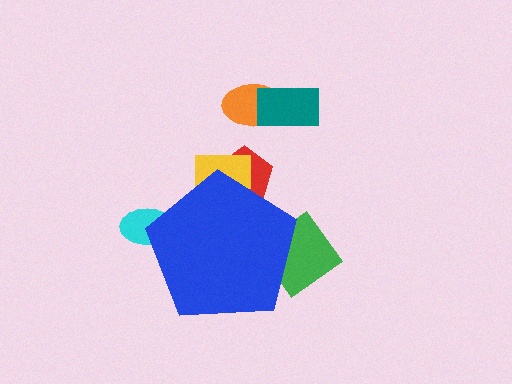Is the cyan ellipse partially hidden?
Yes, the cyan ellipse is partially hidden behind the blue pentagon.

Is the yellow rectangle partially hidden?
Yes, the yellow rectangle is partially hidden behind the blue pentagon.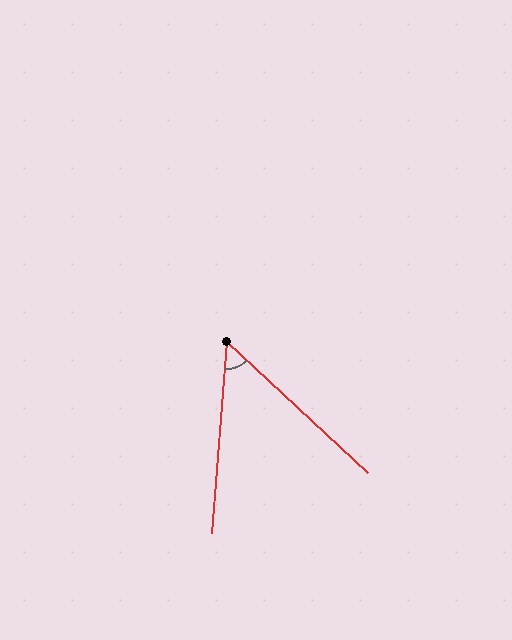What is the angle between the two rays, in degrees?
Approximately 52 degrees.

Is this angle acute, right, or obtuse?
It is acute.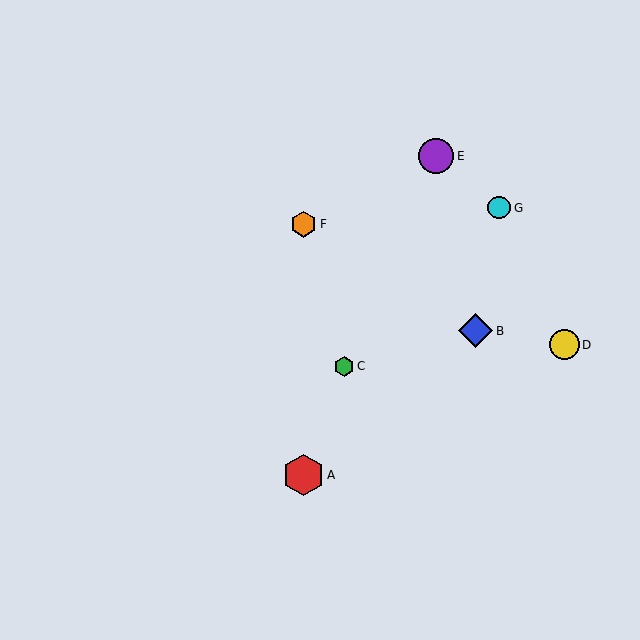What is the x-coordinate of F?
Object F is at x≈304.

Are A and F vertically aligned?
Yes, both are at x≈304.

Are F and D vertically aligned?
No, F is at x≈304 and D is at x≈564.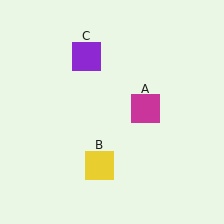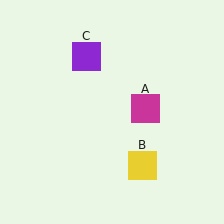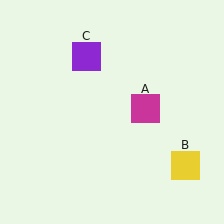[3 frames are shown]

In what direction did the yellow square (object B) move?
The yellow square (object B) moved right.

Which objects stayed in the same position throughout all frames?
Magenta square (object A) and purple square (object C) remained stationary.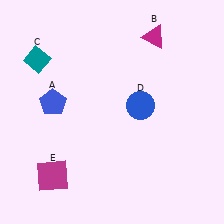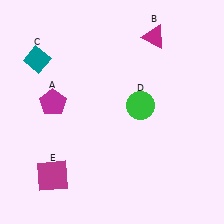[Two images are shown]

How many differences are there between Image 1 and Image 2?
There are 2 differences between the two images.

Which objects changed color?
A changed from blue to magenta. D changed from blue to green.